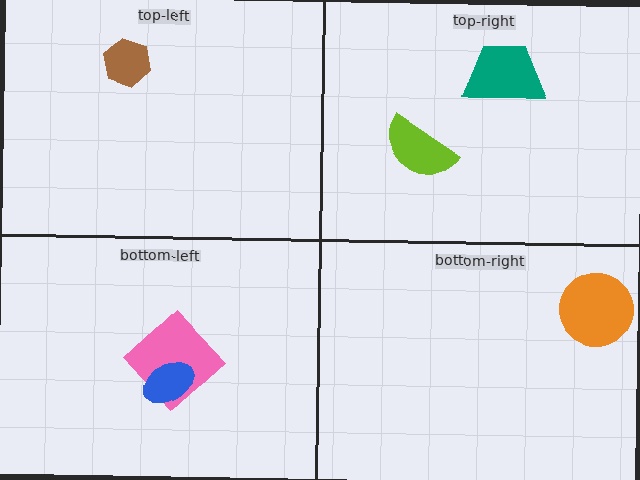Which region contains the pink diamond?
The bottom-left region.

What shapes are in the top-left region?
The brown hexagon.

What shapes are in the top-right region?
The teal trapezoid, the lime semicircle.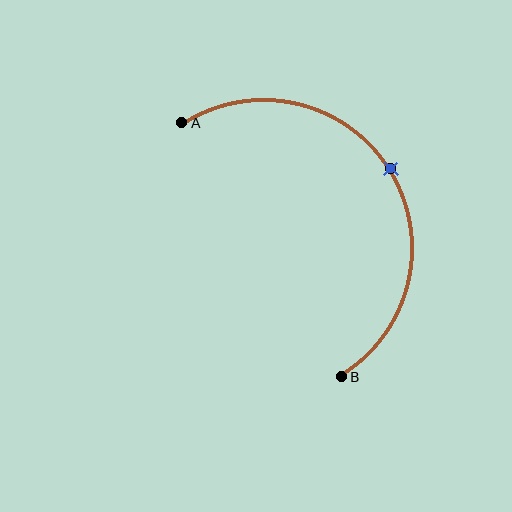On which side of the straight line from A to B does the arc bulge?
The arc bulges to the right of the straight line connecting A and B.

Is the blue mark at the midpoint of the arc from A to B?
Yes. The blue mark lies on the arc at equal arc-length from both A and B — it is the arc midpoint.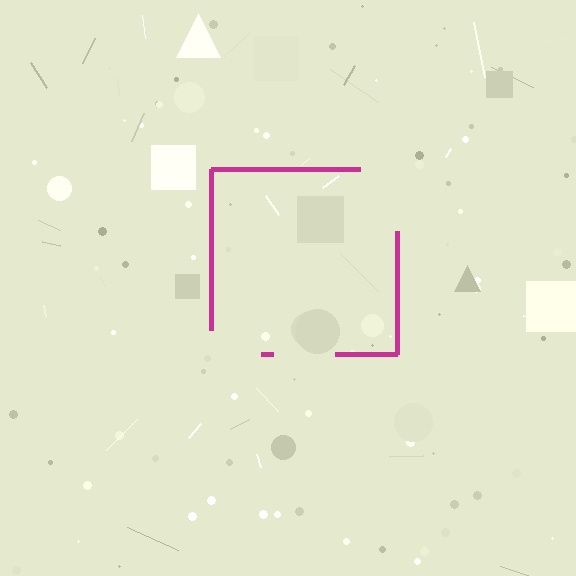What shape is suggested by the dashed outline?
The dashed outline suggests a square.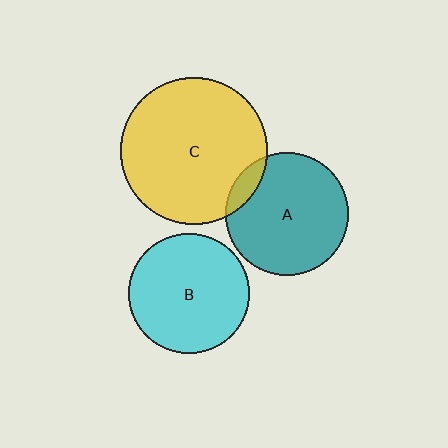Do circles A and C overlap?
Yes.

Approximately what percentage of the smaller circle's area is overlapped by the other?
Approximately 10%.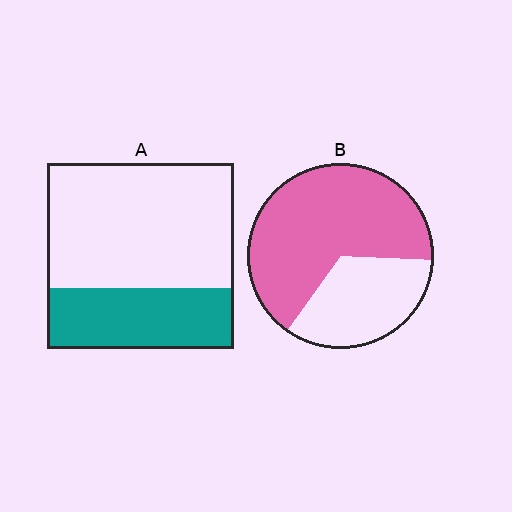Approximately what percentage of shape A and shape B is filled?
A is approximately 35% and B is approximately 65%.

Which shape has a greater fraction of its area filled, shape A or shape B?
Shape B.